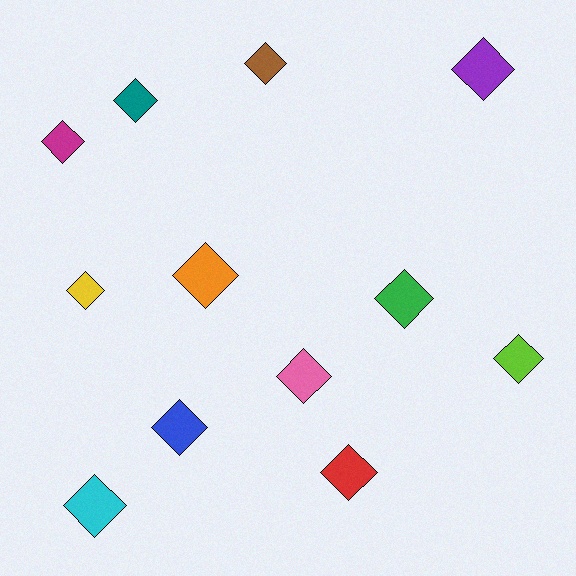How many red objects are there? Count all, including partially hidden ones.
There is 1 red object.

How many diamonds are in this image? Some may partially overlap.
There are 12 diamonds.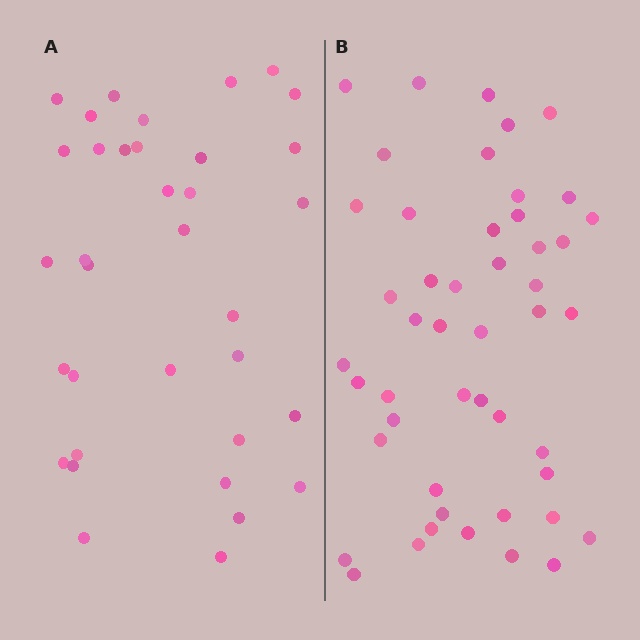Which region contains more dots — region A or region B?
Region B (the right region) has more dots.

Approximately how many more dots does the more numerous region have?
Region B has approximately 15 more dots than region A.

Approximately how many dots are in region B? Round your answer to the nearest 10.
About 50 dots. (The exact count is 48, which rounds to 50.)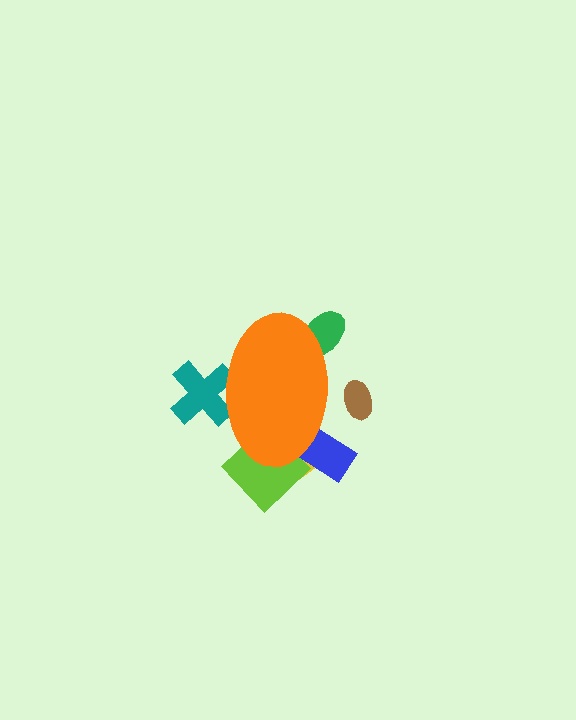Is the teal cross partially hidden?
Yes, the teal cross is partially hidden behind the orange ellipse.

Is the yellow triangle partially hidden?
Yes, the yellow triangle is partially hidden behind the orange ellipse.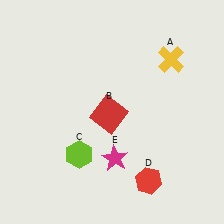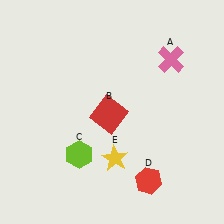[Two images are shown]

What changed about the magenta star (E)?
In Image 1, E is magenta. In Image 2, it changed to yellow.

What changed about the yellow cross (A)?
In Image 1, A is yellow. In Image 2, it changed to pink.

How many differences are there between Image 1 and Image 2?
There are 2 differences between the two images.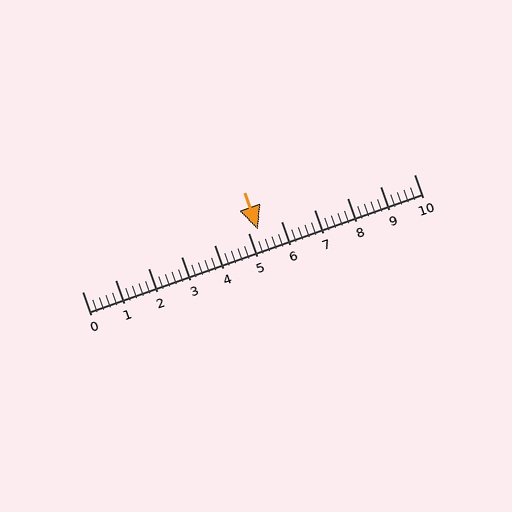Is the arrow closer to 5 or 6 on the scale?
The arrow is closer to 5.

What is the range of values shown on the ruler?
The ruler shows values from 0 to 10.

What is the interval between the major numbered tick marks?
The major tick marks are spaced 1 units apart.